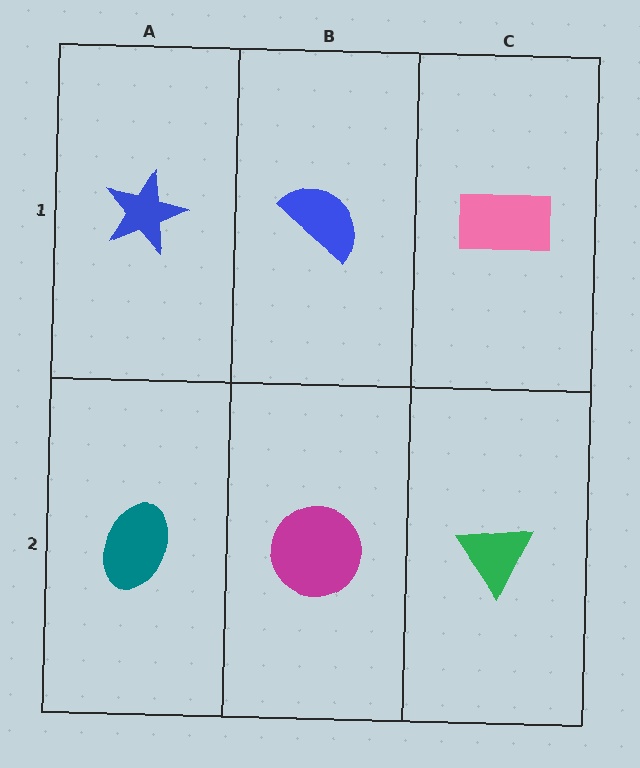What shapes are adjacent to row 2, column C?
A pink rectangle (row 1, column C), a magenta circle (row 2, column B).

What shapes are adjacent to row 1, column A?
A teal ellipse (row 2, column A), a blue semicircle (row 1, column B).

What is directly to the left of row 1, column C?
A blue semicircle.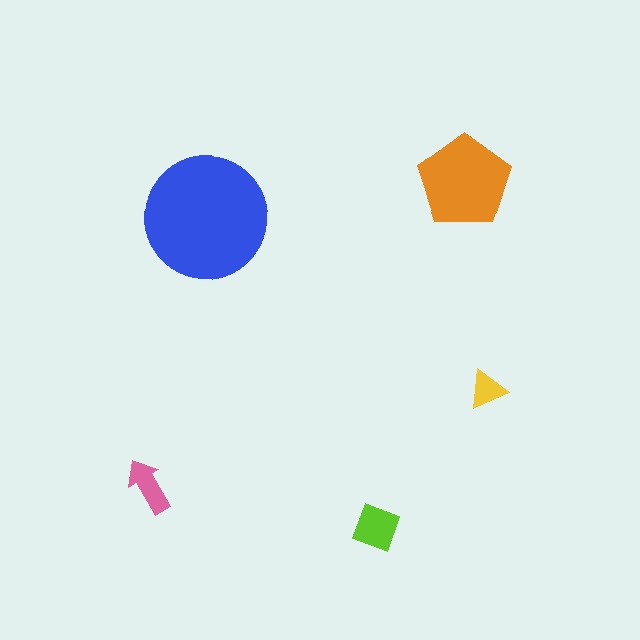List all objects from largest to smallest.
The blue circle, the orange pentagon, the lime diamond, the pink arrow, the yellow triangle.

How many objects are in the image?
There are 5 objects in the image.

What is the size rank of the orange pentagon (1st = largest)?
2nd.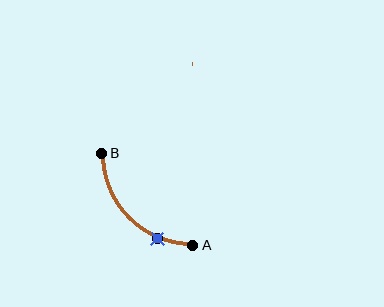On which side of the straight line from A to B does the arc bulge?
The arc bulges below and to the left of the straight line connecting A and B.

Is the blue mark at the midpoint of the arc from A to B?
No. The blue mark lies on the arc but is closer to endpoint A. The arc midpoint would be at the point on the curve equidistant along the arc from both A and B.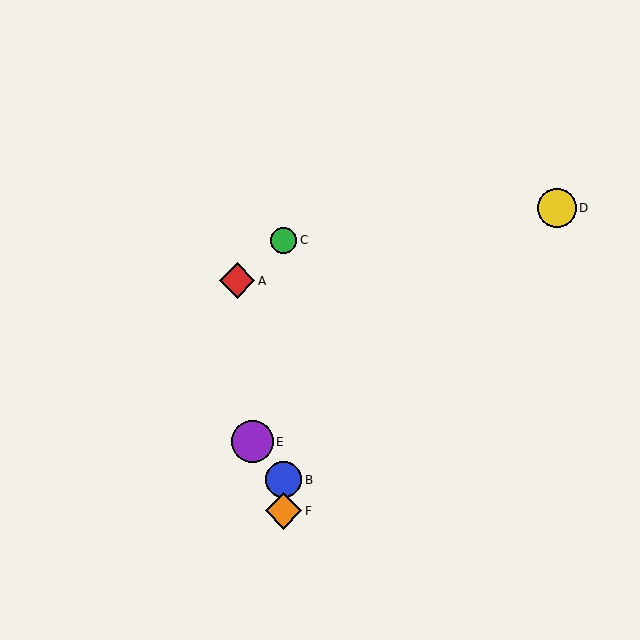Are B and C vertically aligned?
Yes, both are at x≈283.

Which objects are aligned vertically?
Objects B, C, F are aligned vertically.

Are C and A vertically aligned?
No, C is at x≈283 and A is at x≈237.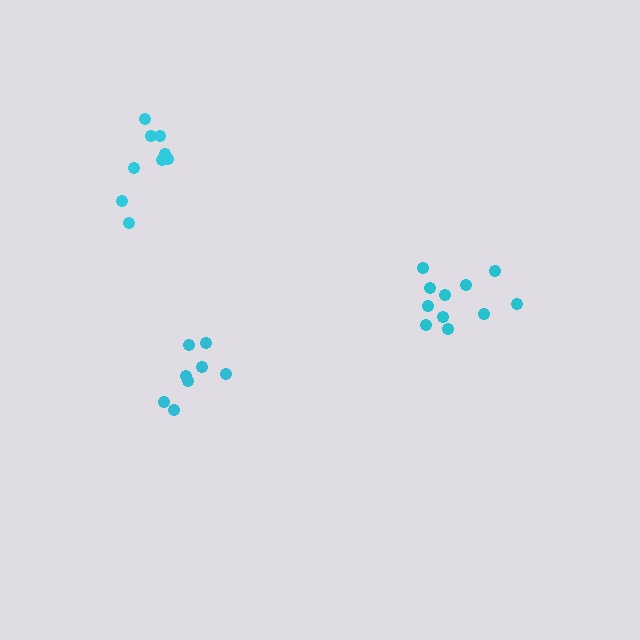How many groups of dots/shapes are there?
There are 3 groups.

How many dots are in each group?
Group 1: 11 dots, Group 2: 8 dots, Group 3: 9 dots (28 total).